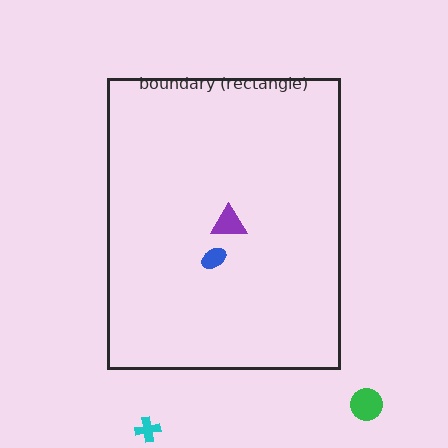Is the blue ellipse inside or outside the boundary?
Inside.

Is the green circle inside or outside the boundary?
Outside.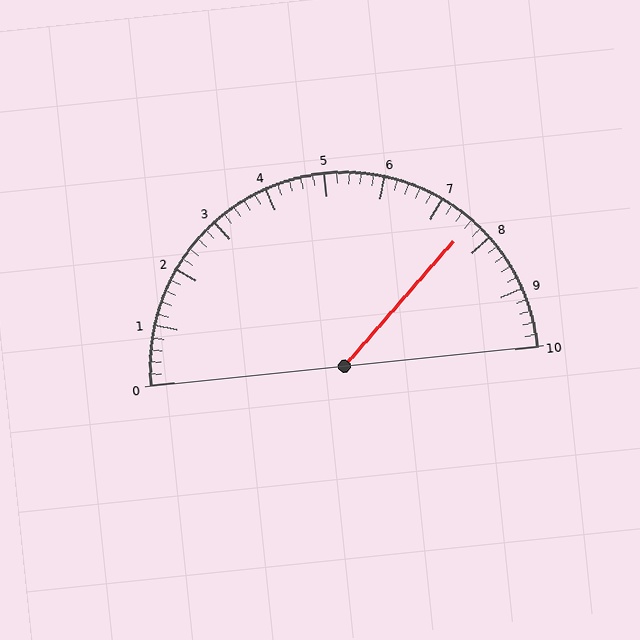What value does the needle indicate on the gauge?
The needle indicates approximately 7.6.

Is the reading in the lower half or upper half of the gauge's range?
The reading is in the upper half of the range (0 to 10).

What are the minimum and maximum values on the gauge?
The gauge ranges from 0 to 10.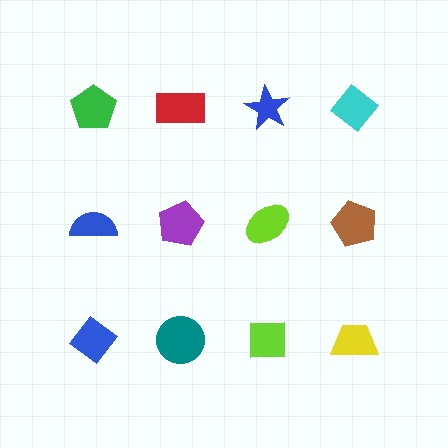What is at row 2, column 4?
A brown pentagon.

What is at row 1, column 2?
A red rectangle.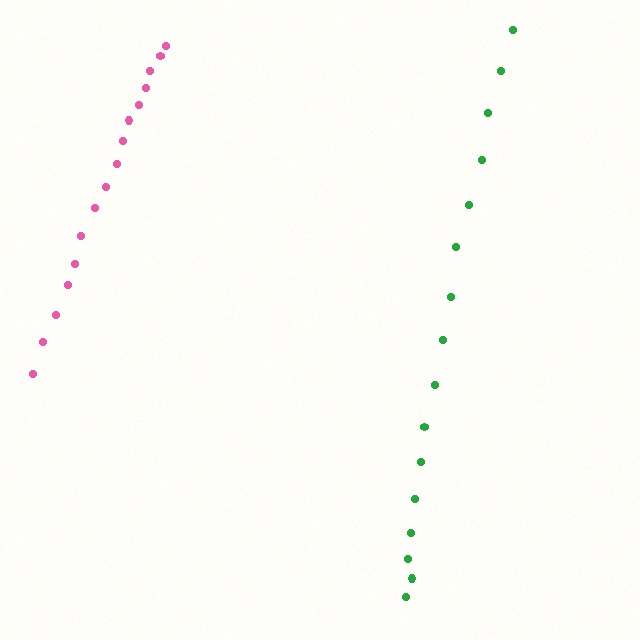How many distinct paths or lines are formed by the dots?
There are 2 distinct paths.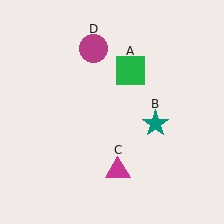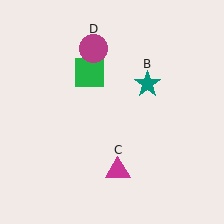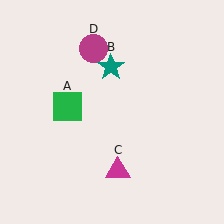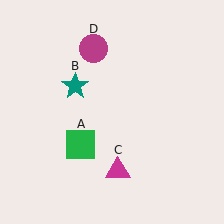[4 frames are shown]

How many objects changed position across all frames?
2 objects changed position: green square (object A), teal star (object B).